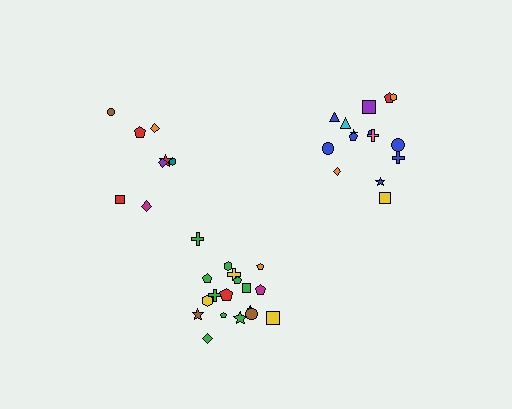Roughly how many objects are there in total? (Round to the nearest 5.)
Roughly 40 objects in total.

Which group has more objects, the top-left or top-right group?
The top-right group.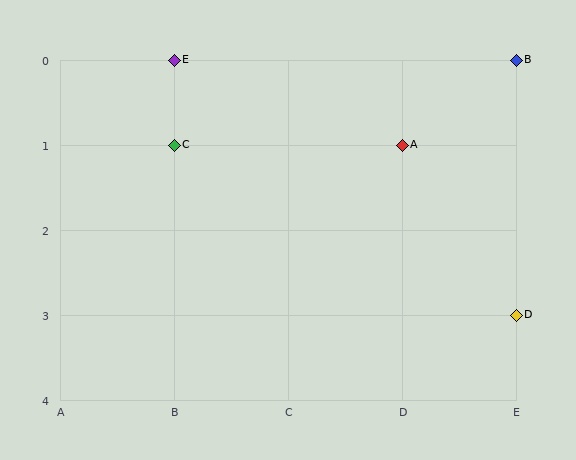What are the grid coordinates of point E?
Point E is at grid coordinates (B, 0).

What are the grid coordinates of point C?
Point C is at grid coordinates (B, 1).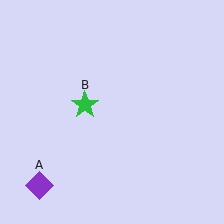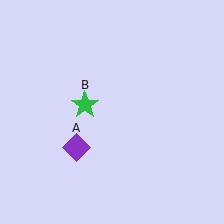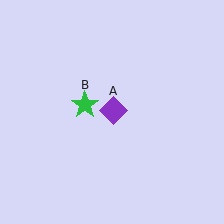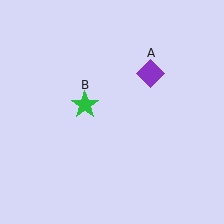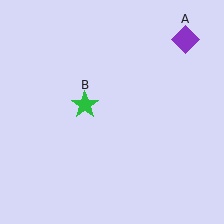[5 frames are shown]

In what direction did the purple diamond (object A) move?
The purple diamond (object A) moved up and to the right.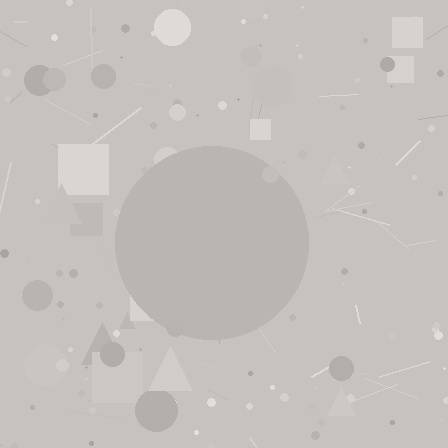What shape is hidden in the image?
A circle is hidden in the image.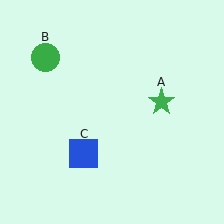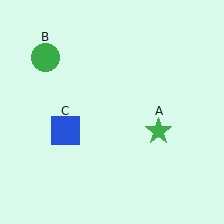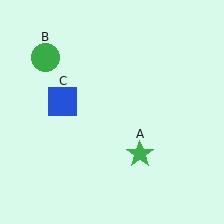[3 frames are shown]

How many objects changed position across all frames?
2 objects changed position: green star (object A), blue square (object C).